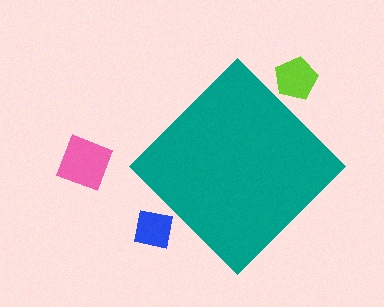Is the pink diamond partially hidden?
No, the pink diamond is fully visible.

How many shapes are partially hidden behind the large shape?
2 shapes are partially hidden.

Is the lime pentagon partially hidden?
Yes, the lime pentagon is partially hidden behind the teal diamond.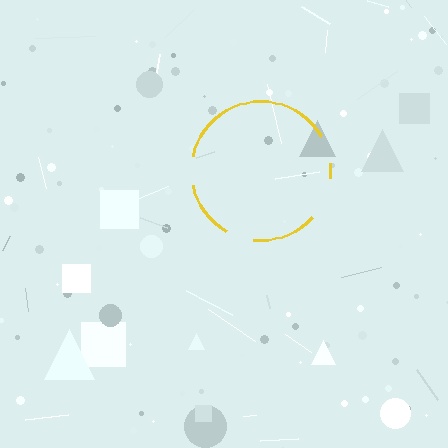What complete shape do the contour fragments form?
The contour fragments form a circle.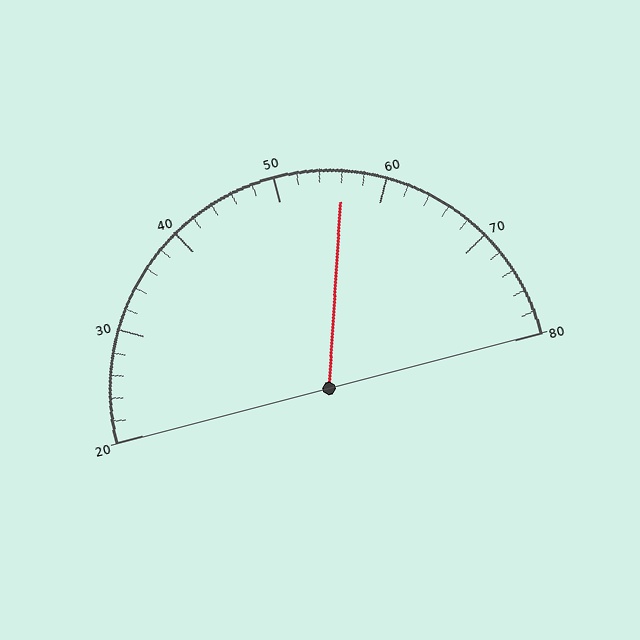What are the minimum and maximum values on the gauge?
The gauge ranges from 20 to 80.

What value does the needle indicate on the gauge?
The needle indicates approximately 56.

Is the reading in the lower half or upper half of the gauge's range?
The reading is in the upper half of the range (20 to 80).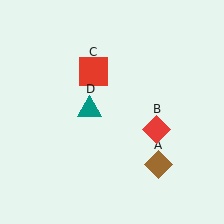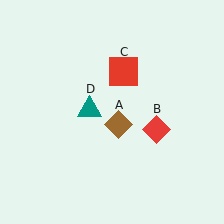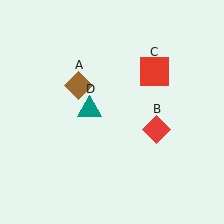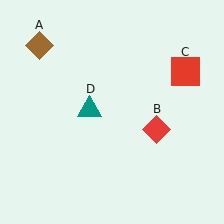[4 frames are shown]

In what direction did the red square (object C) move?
The red square (object C) moved right.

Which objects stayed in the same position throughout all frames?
Red diamond (object B) and teal triangle (object D) remained stationary.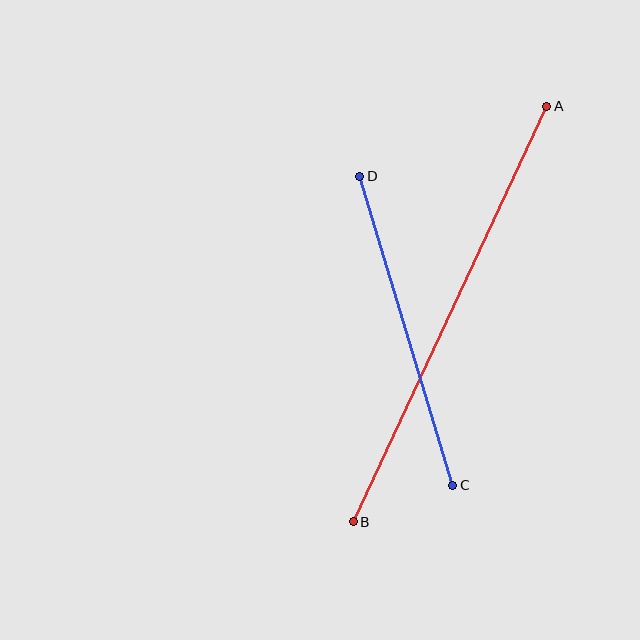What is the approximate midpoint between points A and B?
The midpoint is at approximately (450, 314) pixels.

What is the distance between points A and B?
The distance is approximately 458 pixels.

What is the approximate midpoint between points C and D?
The midpoint is at approximately (406, 331) pixels.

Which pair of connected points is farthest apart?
Points A and B are farthest apart.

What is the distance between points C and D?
The distance is approximately 323 pixels.